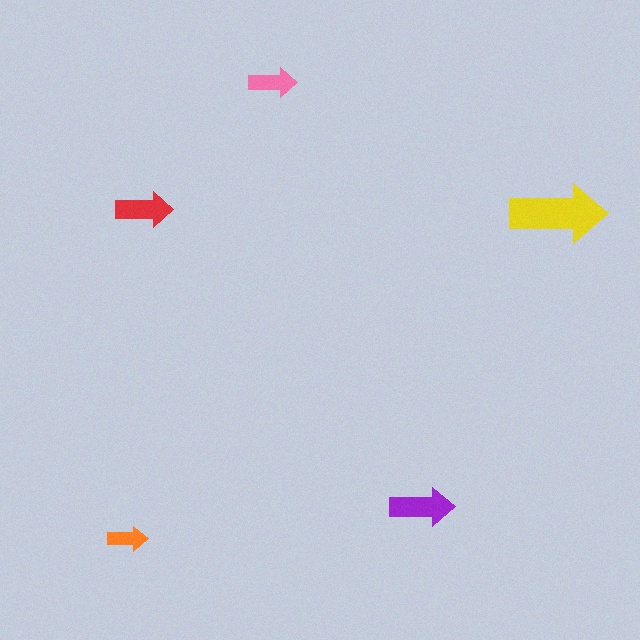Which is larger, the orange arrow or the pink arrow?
The pink one.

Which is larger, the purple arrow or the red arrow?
The purple one.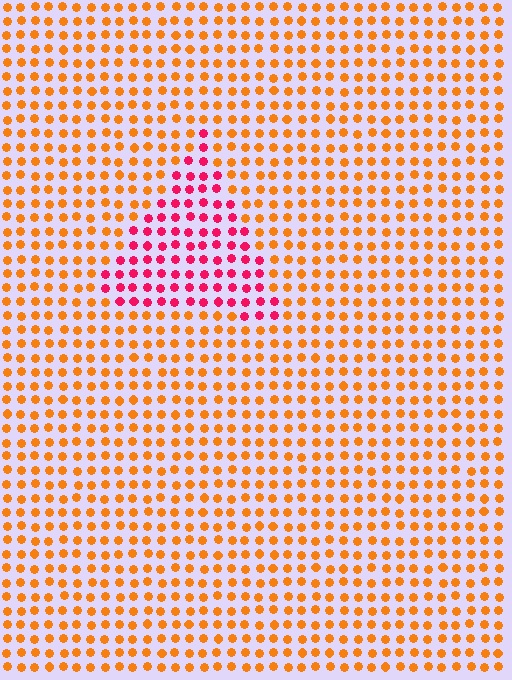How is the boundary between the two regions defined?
The boundary is defined purely by a slight shift in hue (about 50 degrees). Spacing, size, and orientation are identical on both sides.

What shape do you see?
I see a triangle.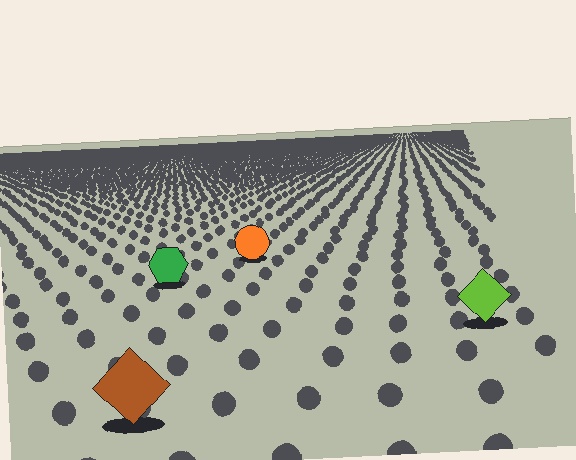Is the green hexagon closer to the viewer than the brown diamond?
No. The brown diamond is closer — you can tell from the texture gradient: the ground texture is coarser near it.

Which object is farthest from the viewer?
The orange circle is farthest from the viewer. It appears smaller and the ground texture around it is denser.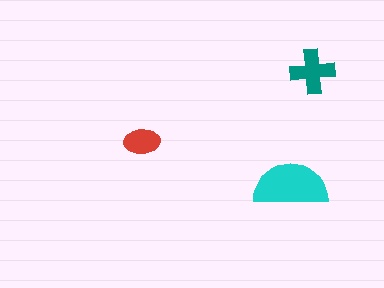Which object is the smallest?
The red ellipse.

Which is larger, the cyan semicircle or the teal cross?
The cyan semicircle.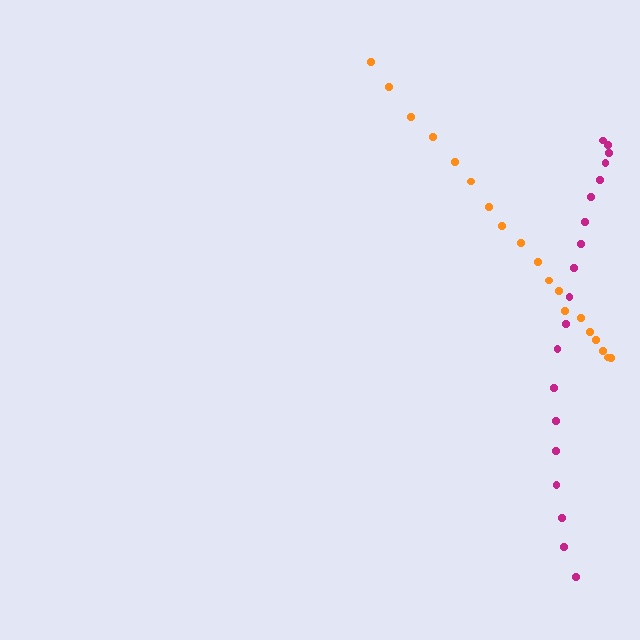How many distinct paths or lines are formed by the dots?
There are 2 distinct paths.